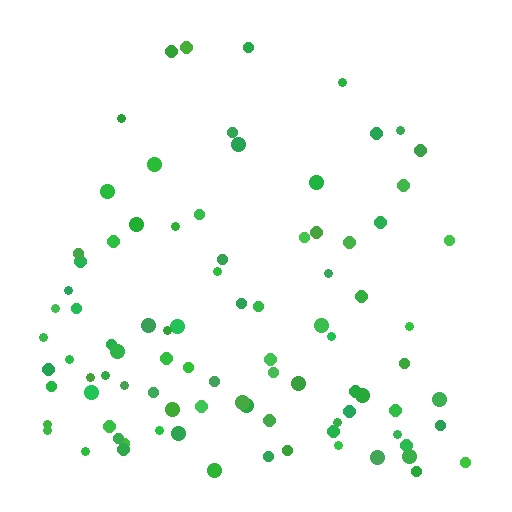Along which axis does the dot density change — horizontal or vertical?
Vertical.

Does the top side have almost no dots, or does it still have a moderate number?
Still a moderate number, just noticeably fewer than the bottom.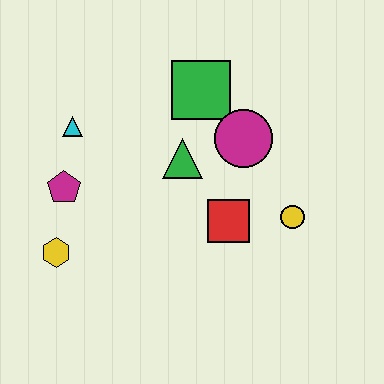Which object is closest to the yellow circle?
The red square is closest to the yellow circle.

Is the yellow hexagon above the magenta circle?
No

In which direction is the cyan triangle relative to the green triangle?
The cyan triangle is to the left of the green triangle.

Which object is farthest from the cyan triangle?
The yellow circle is farthest from the cyan triangle.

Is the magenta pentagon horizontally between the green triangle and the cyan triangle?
No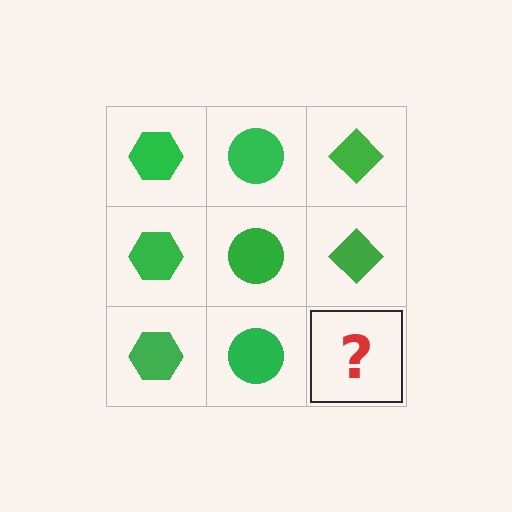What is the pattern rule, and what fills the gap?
The rule is that each column has a consistent shape. The gap should be filled with a green diamond.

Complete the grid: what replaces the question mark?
The question mark should be replaced with a green diamond.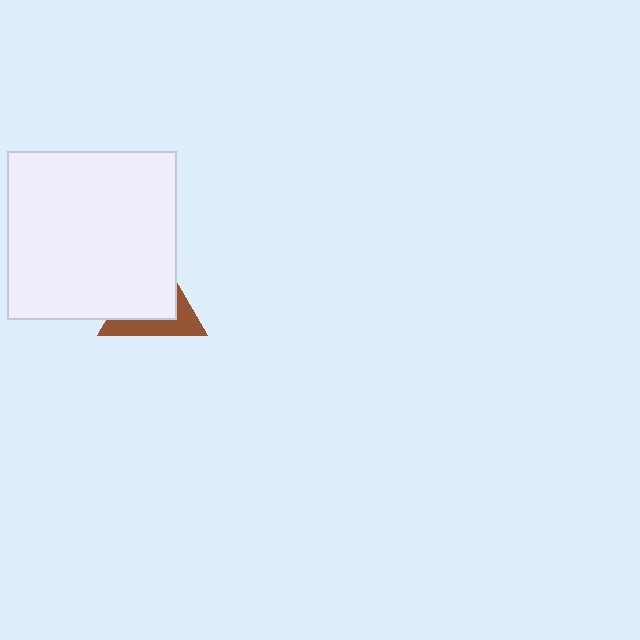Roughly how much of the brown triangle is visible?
A small part of it is visible (roughly 38%).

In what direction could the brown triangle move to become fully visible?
The brown triangle could move toward the lower-right. That would shift it out from behind the white square entirely.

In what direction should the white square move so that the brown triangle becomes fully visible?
The white square should move toward the upper-left. That is the shortest direction to clear the overlap and leave the brown triangle fully visible.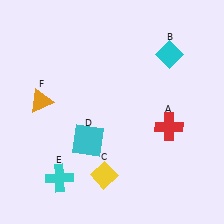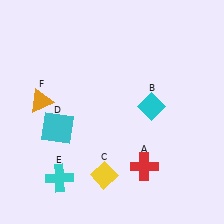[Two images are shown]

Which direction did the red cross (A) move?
The red cross (A) moved down.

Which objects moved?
The objects that moved are: the red cross (A), the cyan diamond (B), the cyan square (D).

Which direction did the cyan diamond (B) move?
The cyan diamond (B) moved down.